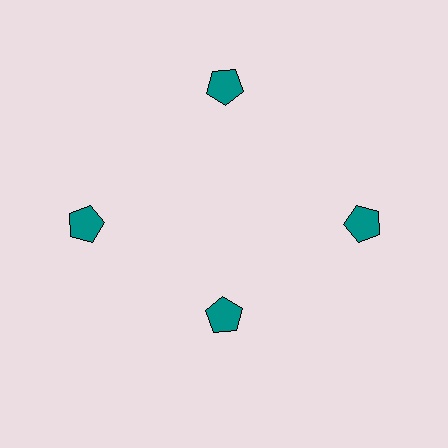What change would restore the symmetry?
The symmetry would be restored by moving it outward, back onto the ring so that all 4 pentagons sit at equal angles and equal distance from the center.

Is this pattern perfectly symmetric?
No. The 4 teal pentagons are arranged in a ring, but one element near the 6 o'clock position is pulled inward toward the center, breaking the 4-fold rotational symmetry.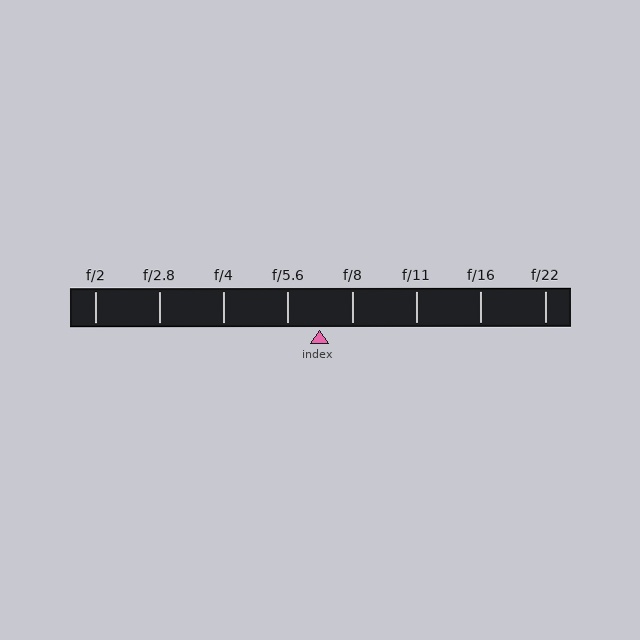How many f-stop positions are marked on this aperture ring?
There are 8 f-stop positions marked.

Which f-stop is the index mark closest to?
The index mark is closest to f/5.6.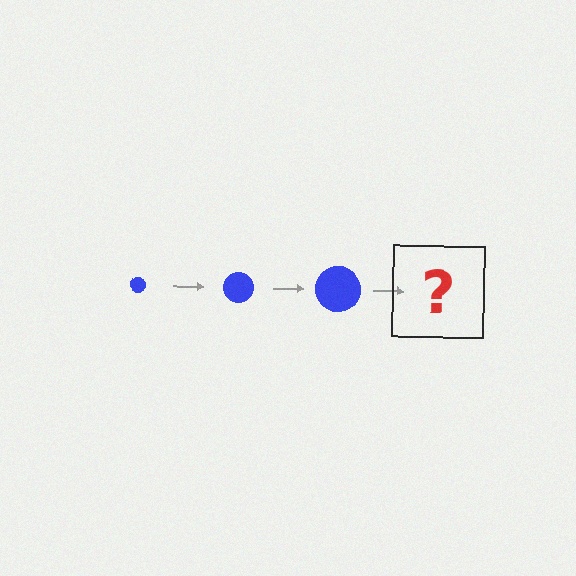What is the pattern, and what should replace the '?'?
The pattern is that the circle gets progressively larger each step. The '?' should be a blue circle, larger than the previous one.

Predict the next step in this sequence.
The next step is a blue circle, larger than the previous one.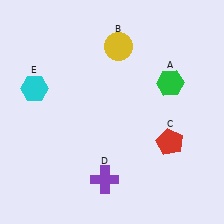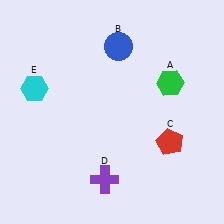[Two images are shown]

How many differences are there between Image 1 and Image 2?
There is 1 difference between the two images.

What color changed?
The circle (B) changed from yellow in Image 1 to blue in Image 2.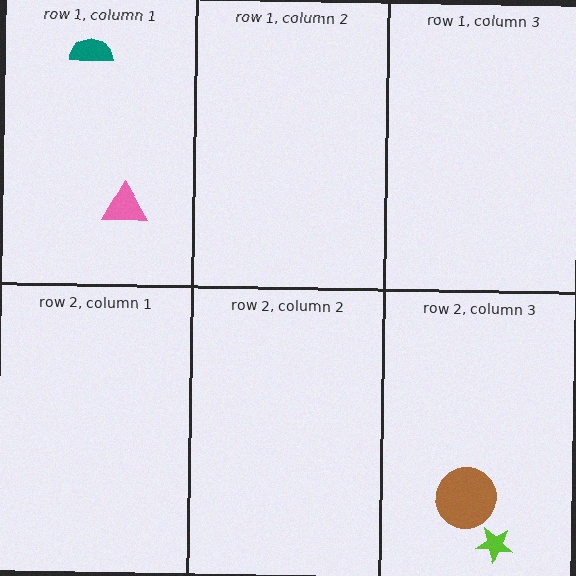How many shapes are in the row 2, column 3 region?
2.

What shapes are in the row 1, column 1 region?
The teal semicircle, the pink triangle.